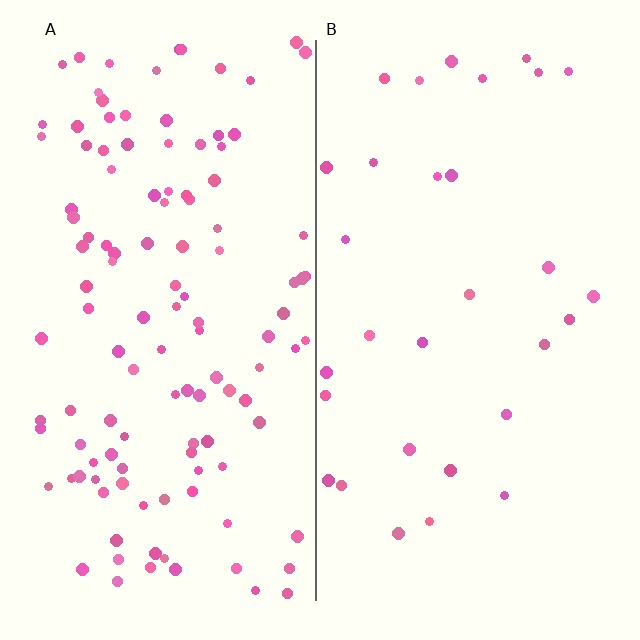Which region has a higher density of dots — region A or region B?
A (the left).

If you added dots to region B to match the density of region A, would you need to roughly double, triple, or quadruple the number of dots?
Approximately quadruple.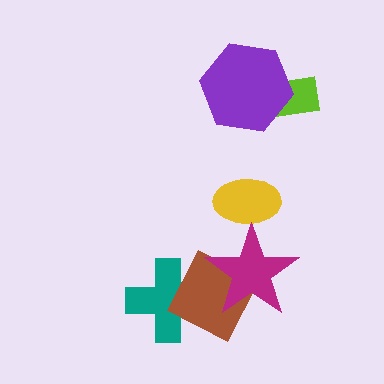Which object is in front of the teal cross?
The brown diamond is in front of the teal cross.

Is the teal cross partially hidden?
Yes, it is partially covered by another shape.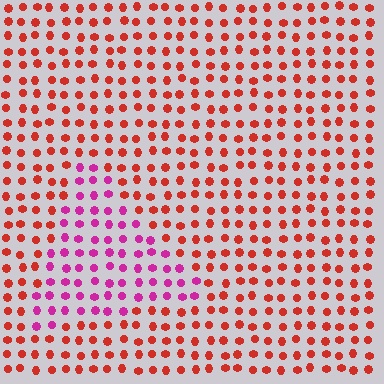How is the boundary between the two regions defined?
The boundary is defined purely by a slight shift in hue (about 47 degrees). Spacing, size, and orientation are identical on both sides.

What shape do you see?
I see a triangle.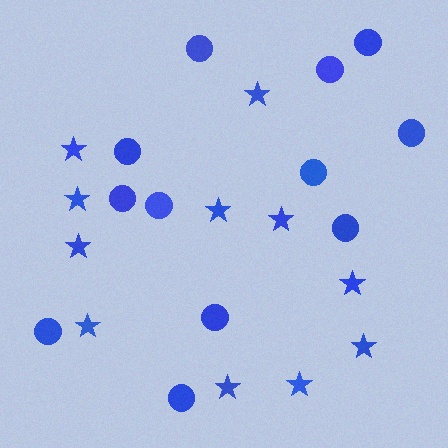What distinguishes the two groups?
There are 2 groups: one group of stars (11) and one group of circles (12).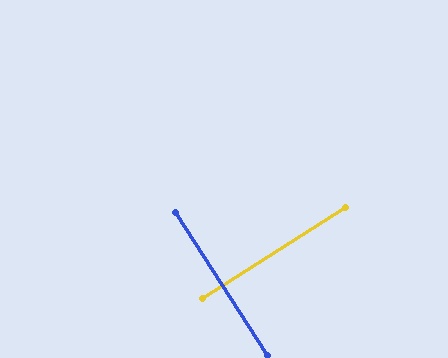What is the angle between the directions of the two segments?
Approximately 90 degrees.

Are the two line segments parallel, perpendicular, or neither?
Perpendicular — they meet at approximately 90°.